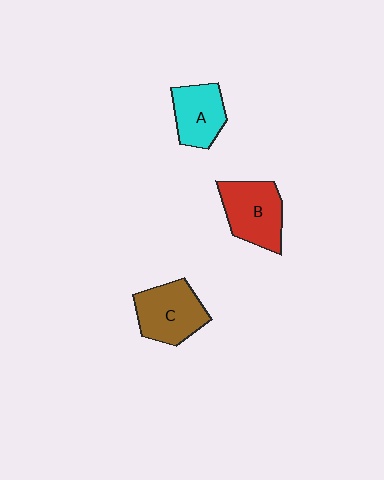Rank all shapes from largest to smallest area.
From largest to smallest: B (red), C (brown), A (cyan).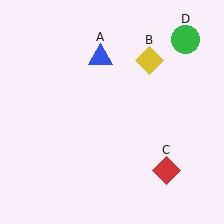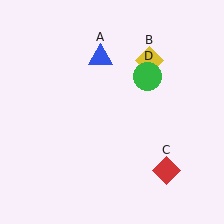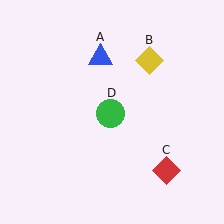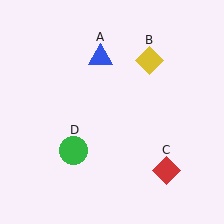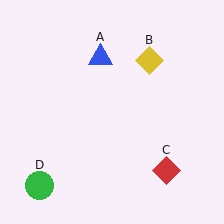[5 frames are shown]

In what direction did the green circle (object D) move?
The green circle (object D) moved down and to the left.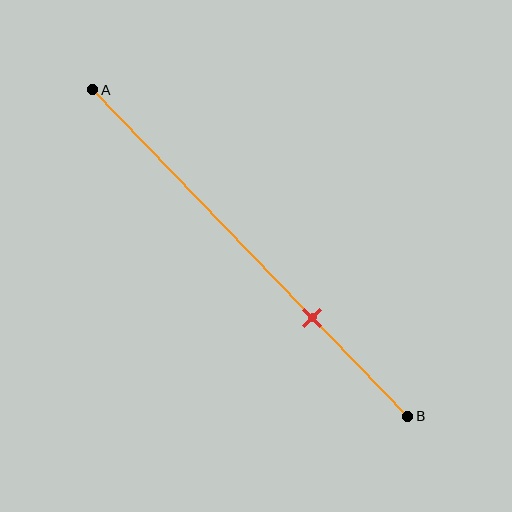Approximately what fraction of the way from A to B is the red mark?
The red mark is approximately 70% of the way from A to B.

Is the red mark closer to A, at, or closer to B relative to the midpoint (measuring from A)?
The red mark is closer to point B than the midpoint of segment AB.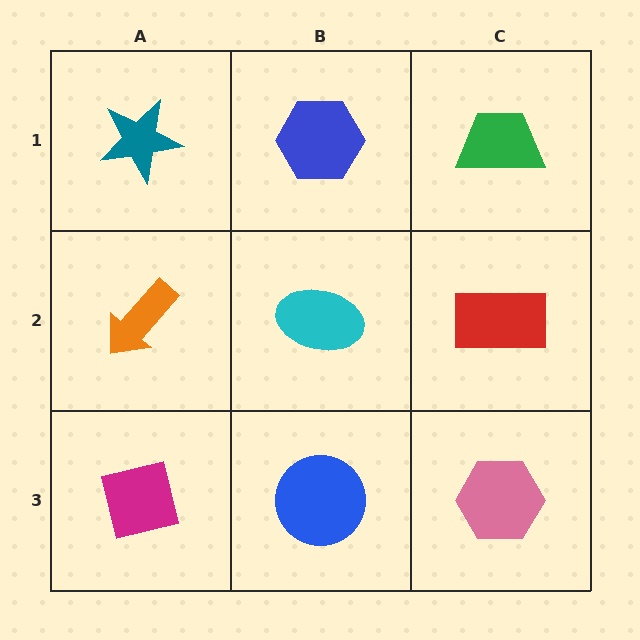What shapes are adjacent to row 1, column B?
A cyan ellipse (row 2, column B), a teal star (row 1, column A), a green trapezoid (row 1, column C).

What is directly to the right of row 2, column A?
A cyan ellipse.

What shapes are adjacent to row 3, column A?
An orange arrow (row 2, column A), a blue circle (row 3, column B).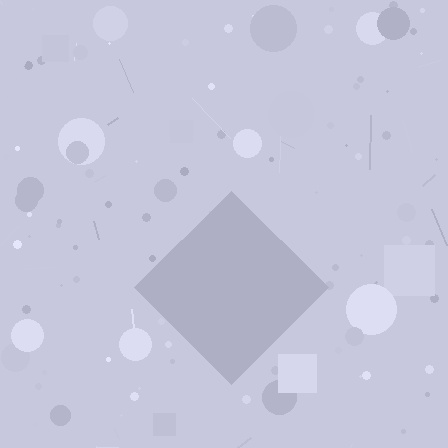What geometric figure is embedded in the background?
A diamond is embedded in the background.